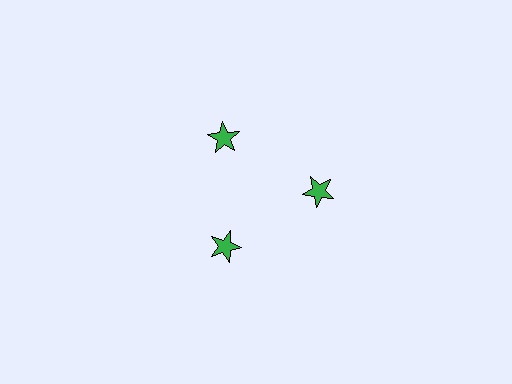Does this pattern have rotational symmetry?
Yes, this pattern has 3-fold rotational symmetry. It looks the same after rotating 120 degrees around the center.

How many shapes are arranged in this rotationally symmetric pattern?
There are 3 shapes, arranged in 3 groups of 1.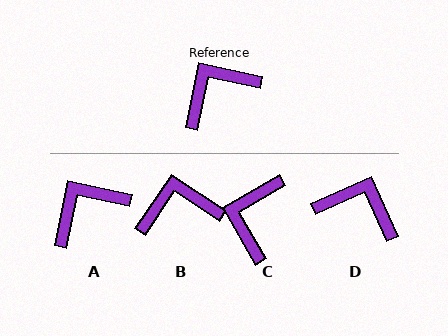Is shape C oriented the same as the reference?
No, it is off by about 42 degrees.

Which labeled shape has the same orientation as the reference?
A.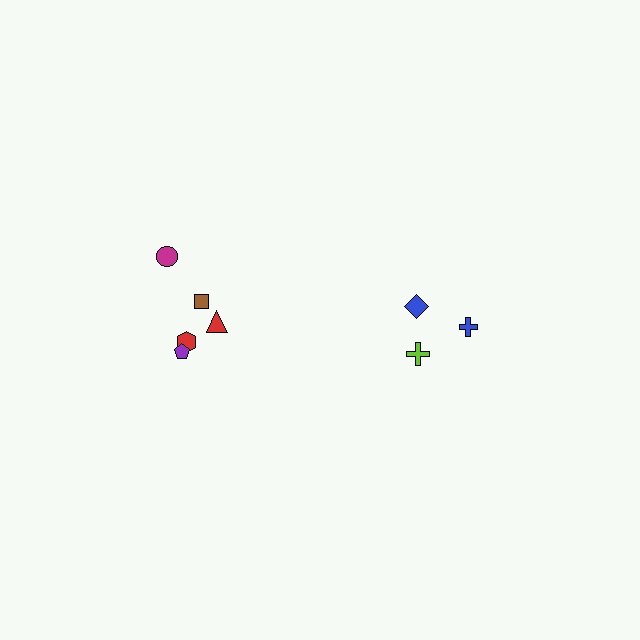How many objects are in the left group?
There are 5 objects.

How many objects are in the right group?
There are 3 objects.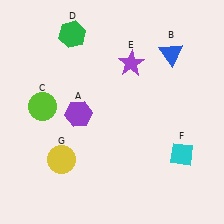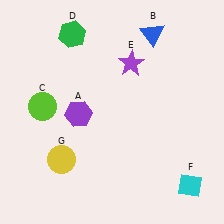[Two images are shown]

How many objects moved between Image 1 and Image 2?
2 objects moved between the two images.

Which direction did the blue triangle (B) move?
The blue triangle (B) moved up.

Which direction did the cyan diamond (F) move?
The cyan diamond (F) moved down.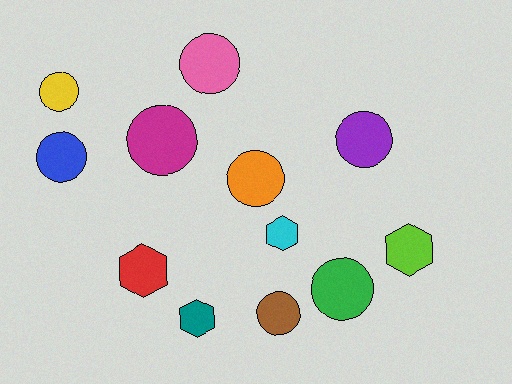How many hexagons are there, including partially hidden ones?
There are 4 hexagons.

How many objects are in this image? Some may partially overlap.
There are 12 objects.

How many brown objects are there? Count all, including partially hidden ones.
There is 1 brown object.